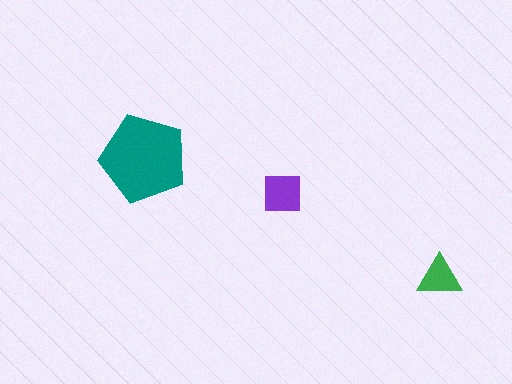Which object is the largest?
The teal pentagon.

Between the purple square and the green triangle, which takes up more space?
The purple square.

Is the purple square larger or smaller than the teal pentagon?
Smaller.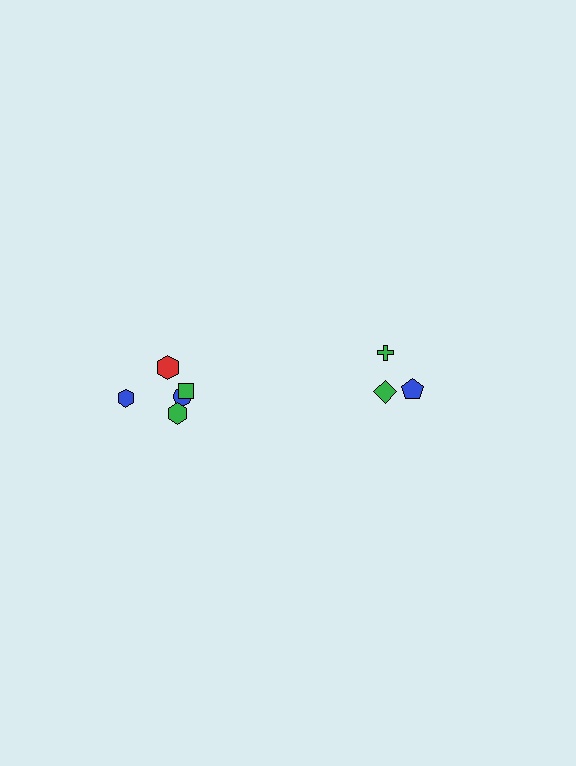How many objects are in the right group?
There are 3 objects.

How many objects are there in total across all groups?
There are 8 objects.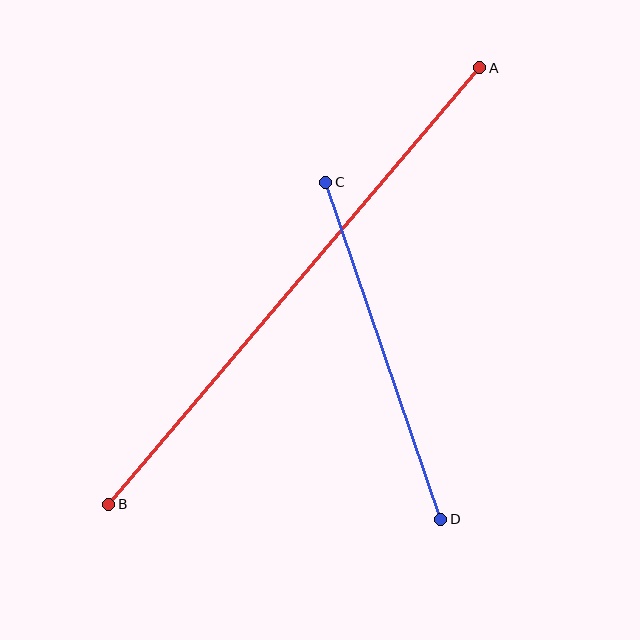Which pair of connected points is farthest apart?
Points A and B are farthest apart.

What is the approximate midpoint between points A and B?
The midpoint is at approximately (294, 286) pixels.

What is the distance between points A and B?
The distance is approximately 573 pixels.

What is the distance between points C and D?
The distance is approximately 356 pixels.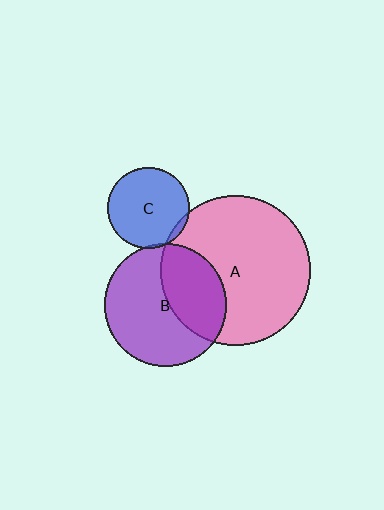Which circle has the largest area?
Circle A (pink).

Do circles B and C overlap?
Yes.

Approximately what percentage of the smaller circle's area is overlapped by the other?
Approximately 5%.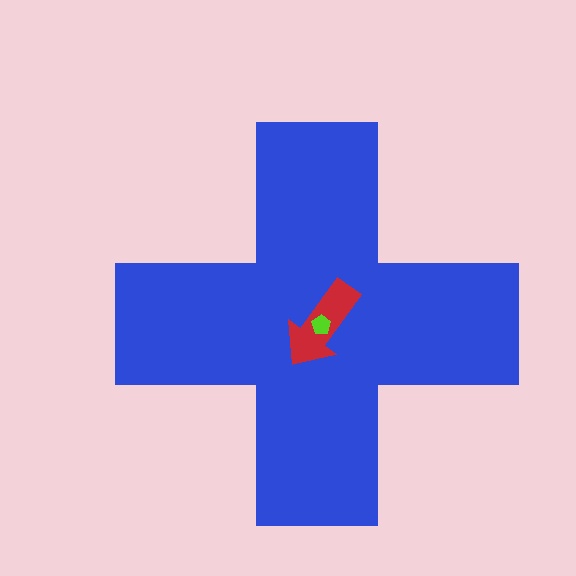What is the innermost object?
The lime pentagon.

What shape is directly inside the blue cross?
The red arrow.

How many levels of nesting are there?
3.